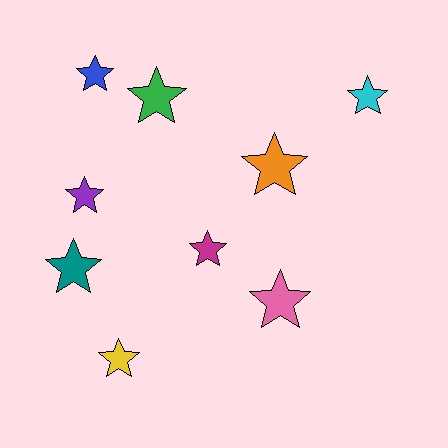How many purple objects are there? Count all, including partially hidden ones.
There is 1 purple object.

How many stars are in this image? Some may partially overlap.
There are 9 stars.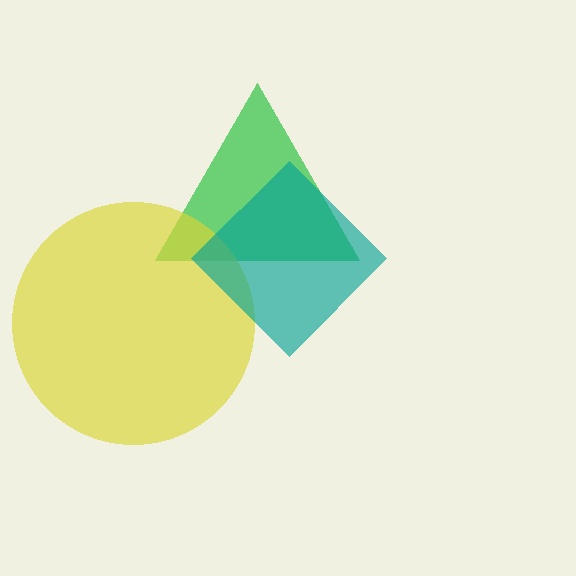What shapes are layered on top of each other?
The layered shapes are: a green triangle, a yellow circle, a teal diamond.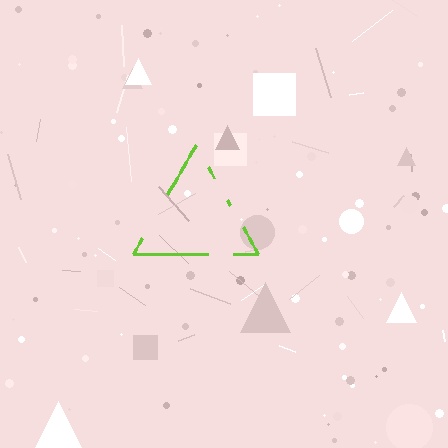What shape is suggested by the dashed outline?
The dashed outline suggests a triangle.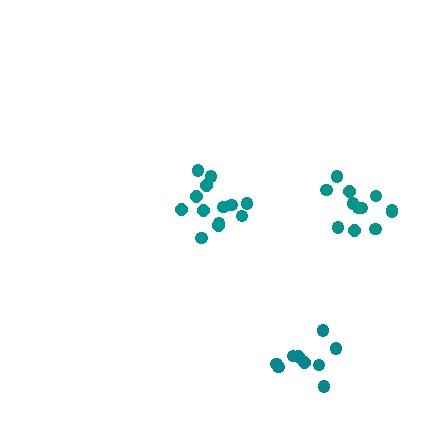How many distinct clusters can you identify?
There are 3 distinct clusters.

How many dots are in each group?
Group 1: 13 dots, Group 2: 9 dots, Group 3: 12 dots (34 total).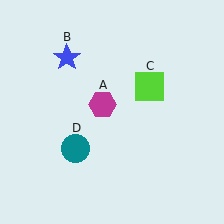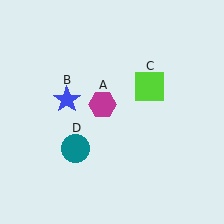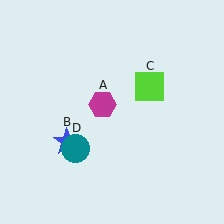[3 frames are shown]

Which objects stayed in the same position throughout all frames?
Magenta hexagon (object A) and lime square (object C) and teal circle (object D) remained stationary.